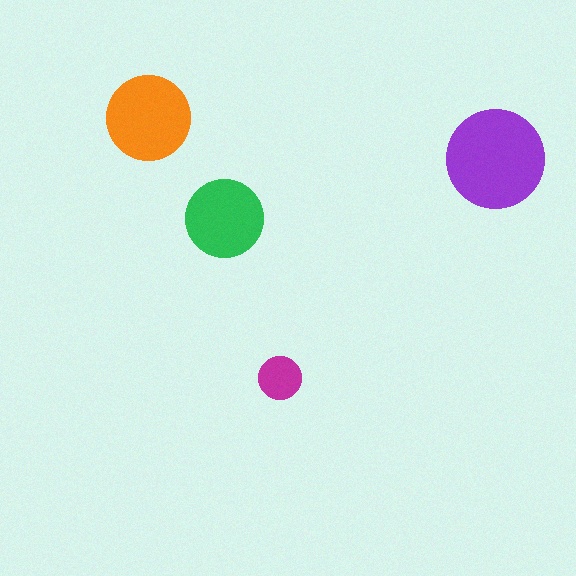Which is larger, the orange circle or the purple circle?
The purple one.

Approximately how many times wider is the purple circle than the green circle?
About 1.5 times wider.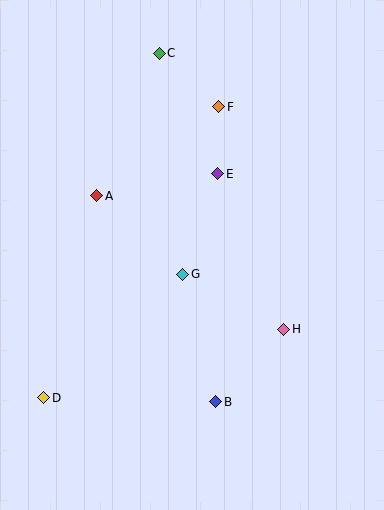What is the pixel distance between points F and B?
The distance between F and B is 295 pixels.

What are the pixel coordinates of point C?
Point C is at (159, 53).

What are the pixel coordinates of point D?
Point D is at (44, 398).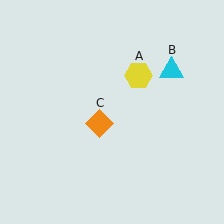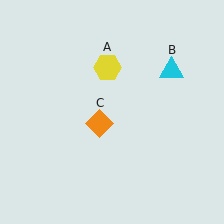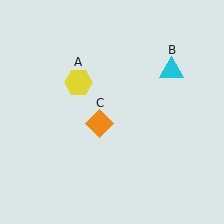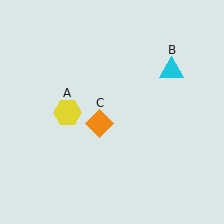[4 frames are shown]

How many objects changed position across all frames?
1 object changed position: yellow hexagon (object A).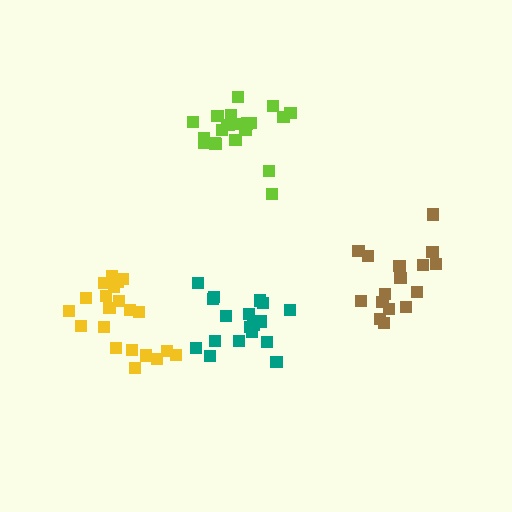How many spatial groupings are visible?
There are 4 spatial groupings.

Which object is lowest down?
The teal cluster is bottommost.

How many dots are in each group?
Group 1: 21 dots, Group 2: 18 dots, Group 3: 16 dots, Group 4: 21 dots (76 total).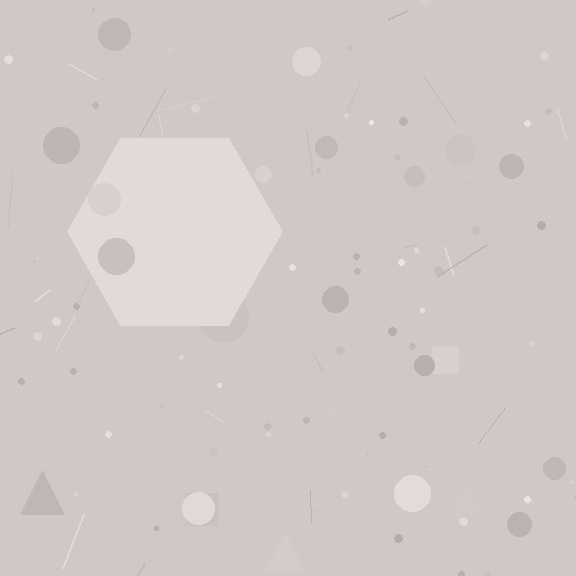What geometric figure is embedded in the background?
A hexagon is embedded in the background.